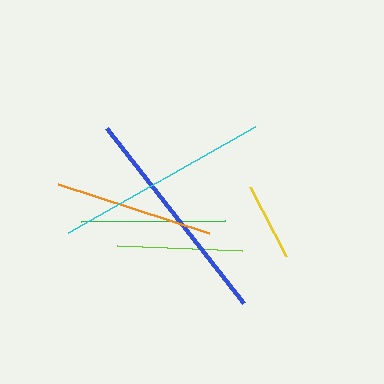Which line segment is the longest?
The blue line is the longest at approximately 223 pixels.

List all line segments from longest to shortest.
From longest to shortest: blue, cyan, orange, green, lime, yellow.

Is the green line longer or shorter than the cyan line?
The cyan line is longer than the green line.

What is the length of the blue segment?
The blue segment is approximately 223 pixels long.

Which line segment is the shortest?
The yellow line is the shortest at approximately 78 pixels.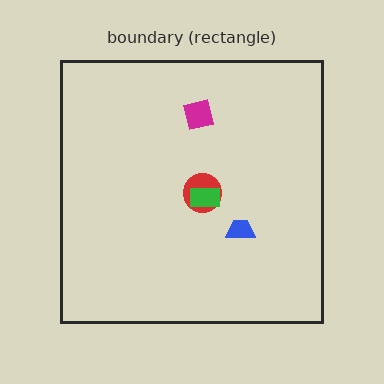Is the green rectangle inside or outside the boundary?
Inside.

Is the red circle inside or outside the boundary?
Inside.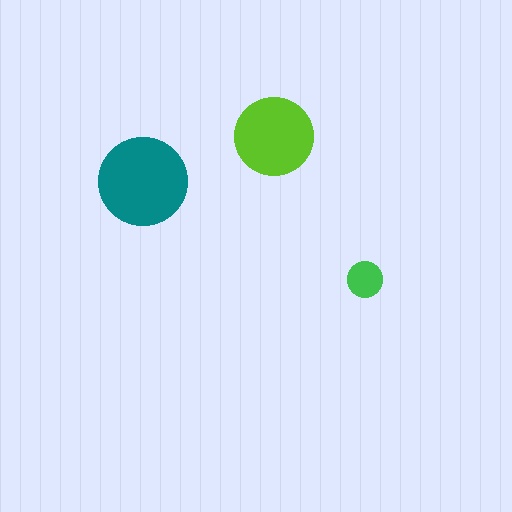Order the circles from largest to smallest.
the teal one, the lime one, the green one.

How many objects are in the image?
There are 3 objects in the image.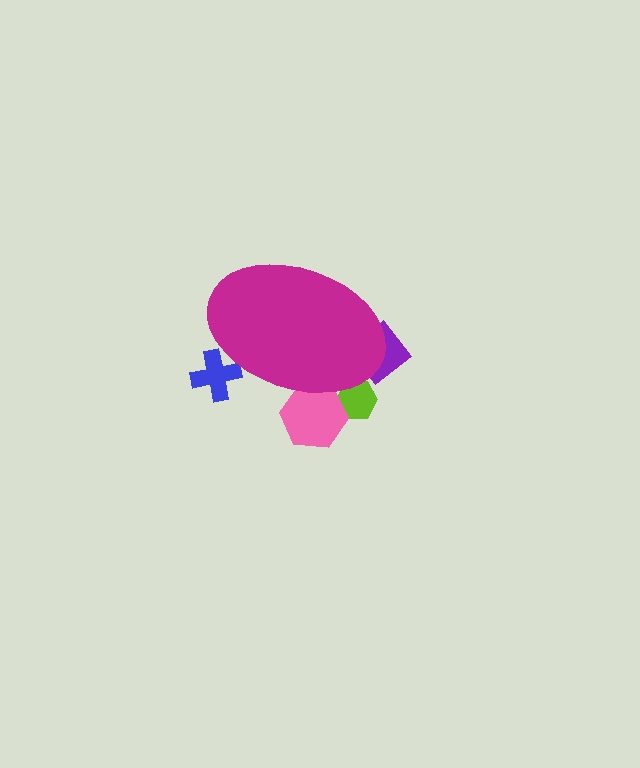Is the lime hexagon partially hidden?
Yes, the lime hexagon is partially hidden behind the magenta ellipse.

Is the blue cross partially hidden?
Yes, the blue cross is partially hidden behind the magenta ellipse.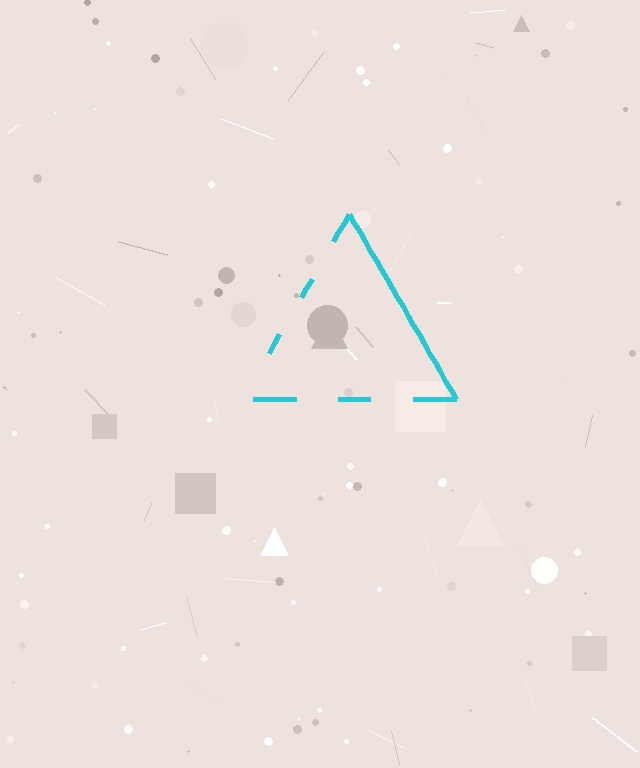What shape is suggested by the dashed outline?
The dashed outline suggests a triangle.